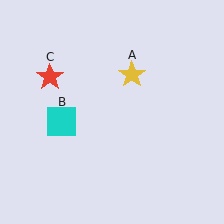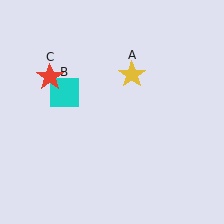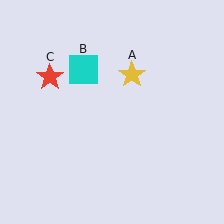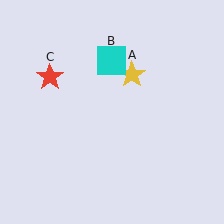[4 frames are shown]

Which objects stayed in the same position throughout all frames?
Yellow star (object A) and red star (object C) remained stationary.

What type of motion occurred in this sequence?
The cyan square (object B) rotated clockwise around the center of the scene.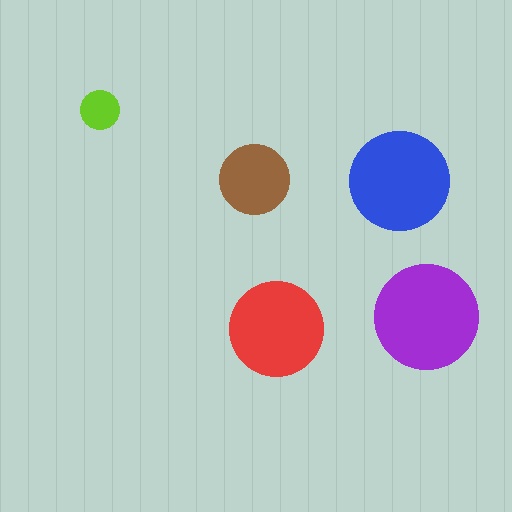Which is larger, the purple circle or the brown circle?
The purple one.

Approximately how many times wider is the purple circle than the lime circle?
About 2.5 times wider.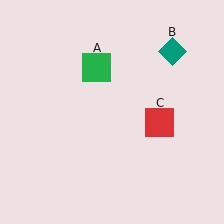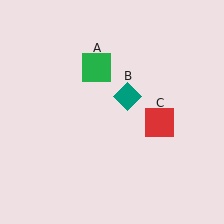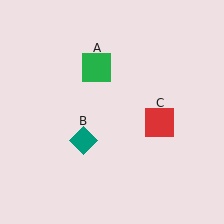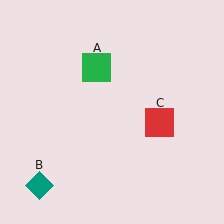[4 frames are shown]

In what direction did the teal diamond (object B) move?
The teal diamond (object B) moved down and to the left.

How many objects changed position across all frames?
1 object changed position: teal diamond (object B).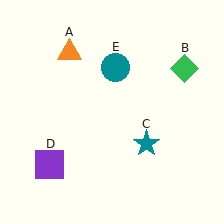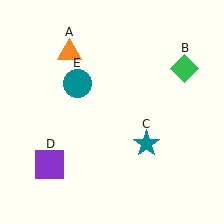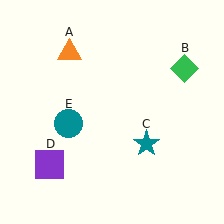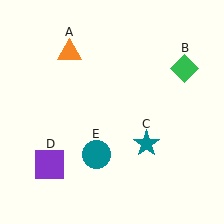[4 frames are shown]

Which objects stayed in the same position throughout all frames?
Orange triangle (object A) and green diamond (object B) and teal star (object C) and purple square (object D) remained stationary.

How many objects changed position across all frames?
1 object changed position: teal circle (object E).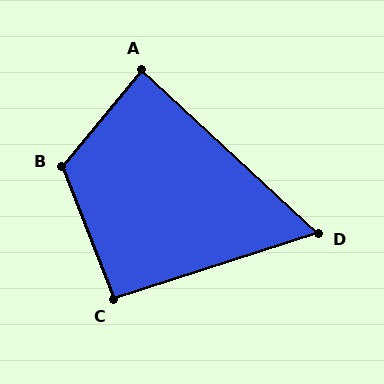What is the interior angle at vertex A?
Approximately 87 degrees (approximately right).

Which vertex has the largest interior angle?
B, at approximately 119 degrees.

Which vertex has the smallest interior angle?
D, at approximately 61 degrees.